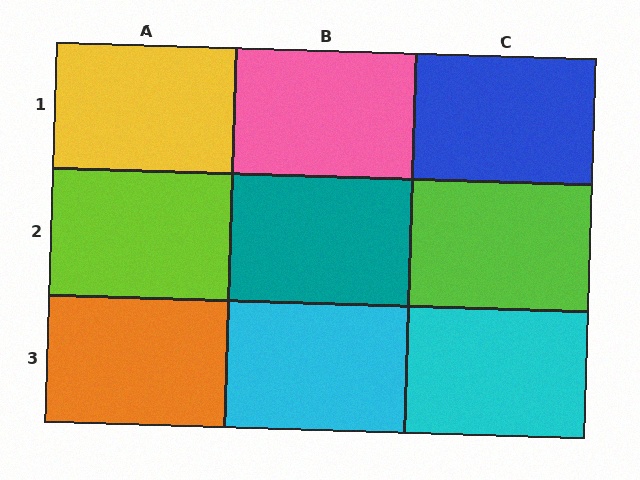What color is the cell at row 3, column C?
Cyan.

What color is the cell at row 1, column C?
Blue.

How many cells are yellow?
1 cell is yellow.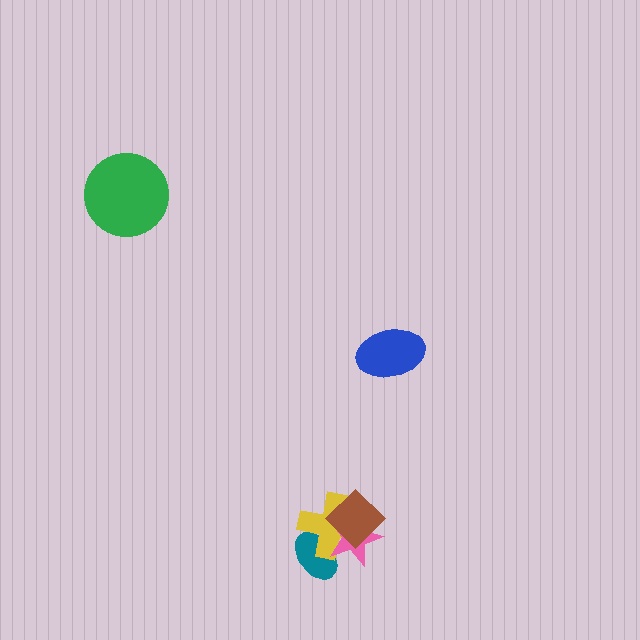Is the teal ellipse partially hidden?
Yes, it is partially covered by another shape.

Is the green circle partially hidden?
No, no other shape covers it.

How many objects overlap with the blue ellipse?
0 objects overlap with the blue ellipse.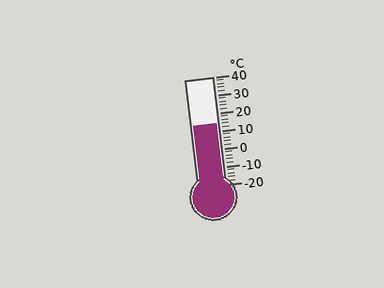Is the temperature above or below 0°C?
The temperature is above 0°C.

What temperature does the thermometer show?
The thermometer shows approximately 14°C.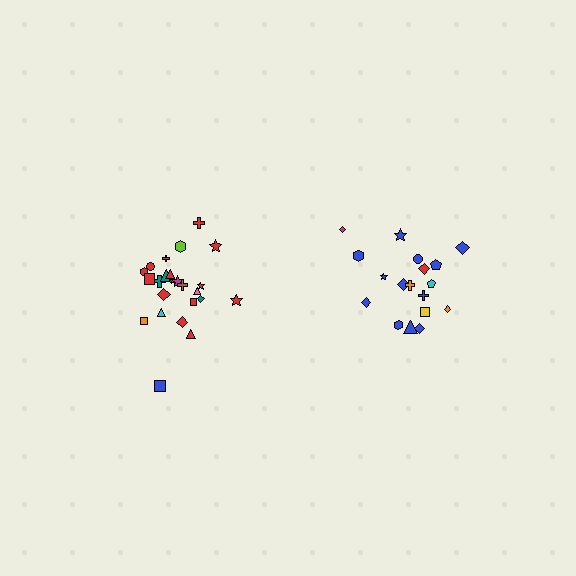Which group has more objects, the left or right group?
The left group.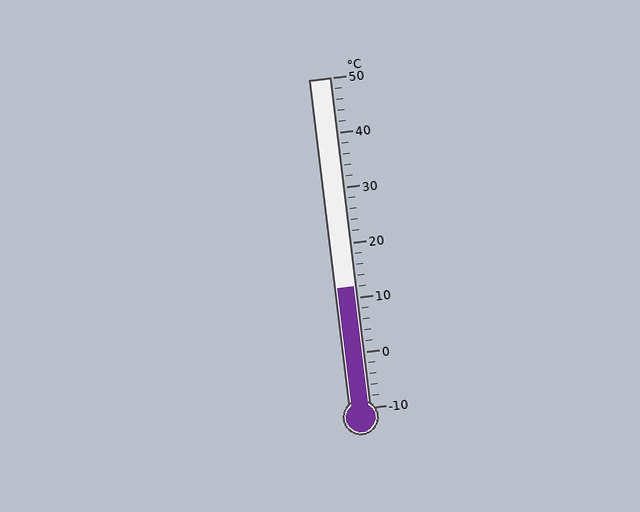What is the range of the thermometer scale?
The thermometer scale ranges from -10°C to 50°C.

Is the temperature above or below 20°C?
The temperature is below 20°C.